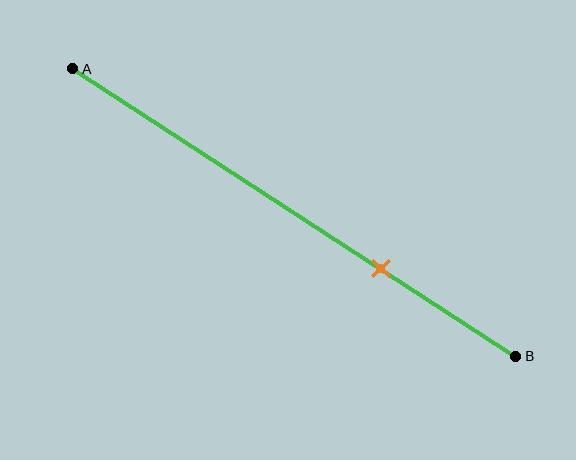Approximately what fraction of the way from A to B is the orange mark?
The orange mark is approximately 70% of the way from A to B.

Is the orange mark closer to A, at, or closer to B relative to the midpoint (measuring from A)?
The orange mark is closer to point B than the midpoint of segment AB.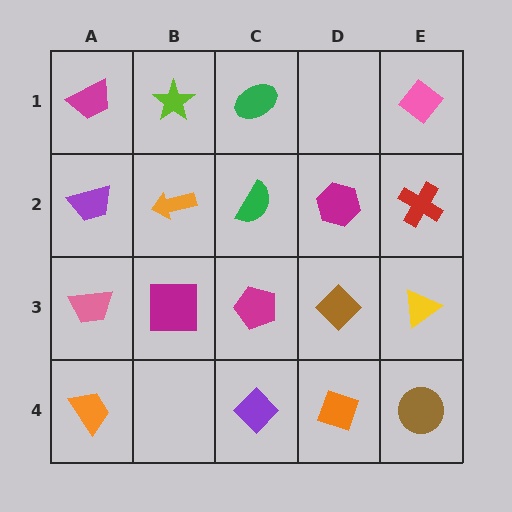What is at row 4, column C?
A purple diamond.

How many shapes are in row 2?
5 shapes.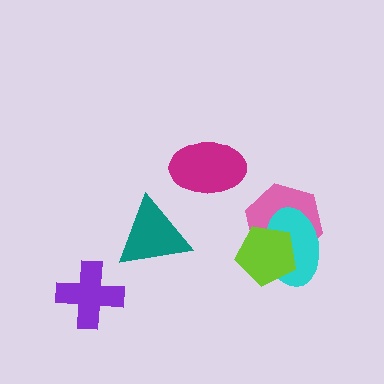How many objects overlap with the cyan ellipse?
2 objects overlap with the cyan ellipse.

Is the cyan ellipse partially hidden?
Yes, it is partially covered by another shape.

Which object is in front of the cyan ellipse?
The lime pentagon is in front of the cyan ellipse.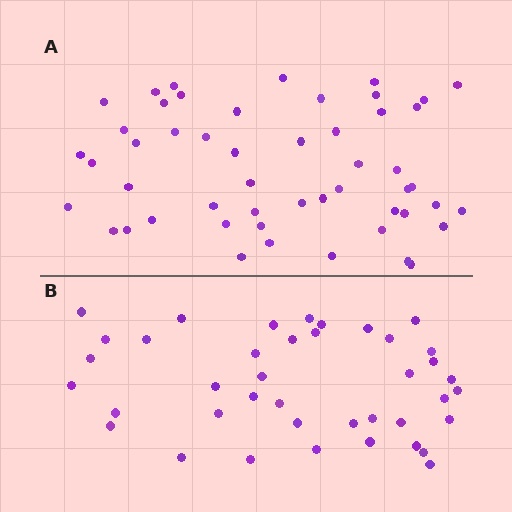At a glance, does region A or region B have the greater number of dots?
Region A (the top region) has more dots.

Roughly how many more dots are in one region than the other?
Region A has roughly 12 or so more dots than region B.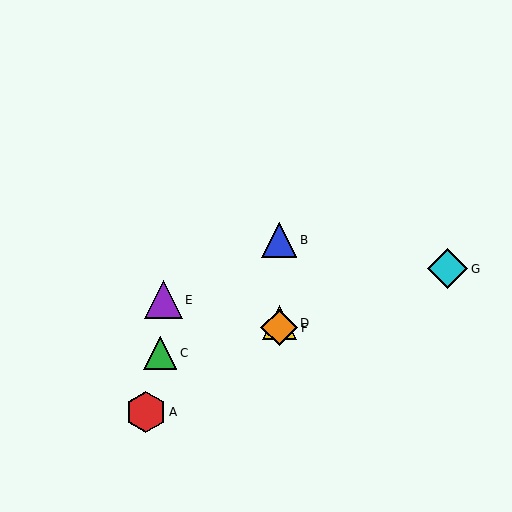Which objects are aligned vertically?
Objects B, D, F are aligned vertically.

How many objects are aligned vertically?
3 objects (B, D, F) are aligned vertically.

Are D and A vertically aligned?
No, D is at x≈279 and A is at x≈146.